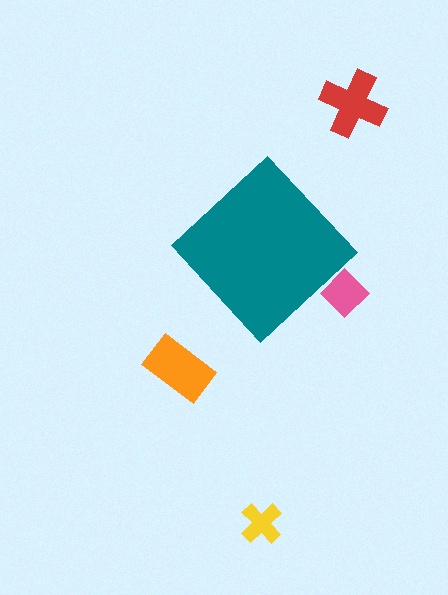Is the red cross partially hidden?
No, the red cross is fully visible.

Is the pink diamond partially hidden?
Yes, the pink diamond is partially hidden behind the teal diamond.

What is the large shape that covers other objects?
A teal diamond.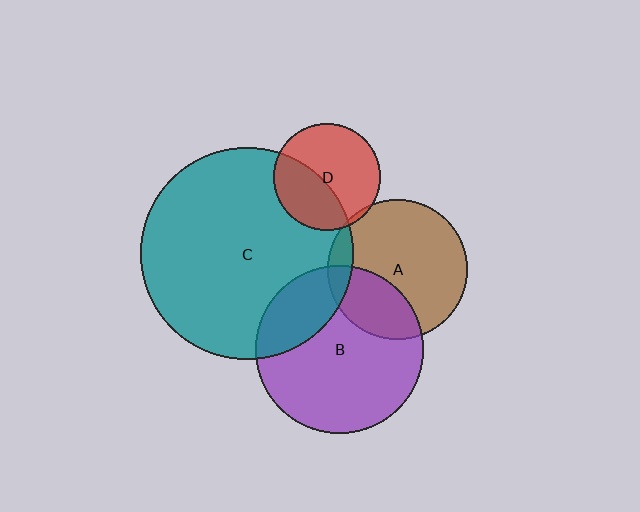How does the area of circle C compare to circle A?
Approximately 2.3 times.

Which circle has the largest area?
Circle C (teal).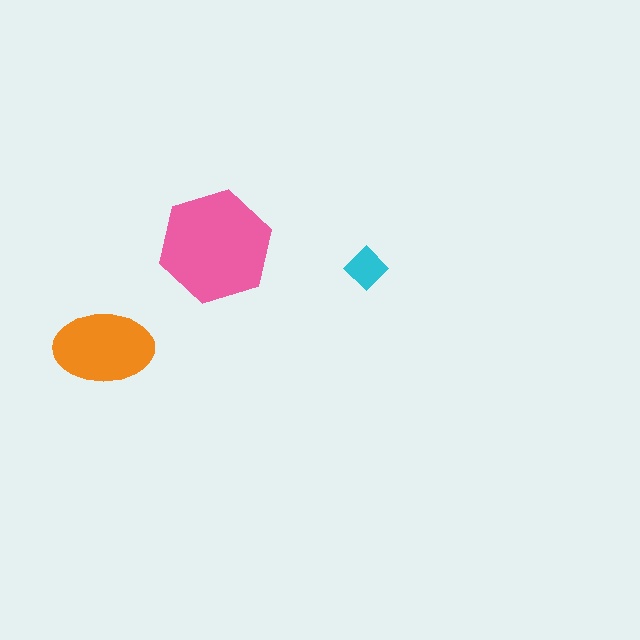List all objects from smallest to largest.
The cyan diamond, the orange ellipse, the pink hexagon.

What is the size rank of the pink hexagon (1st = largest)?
1st.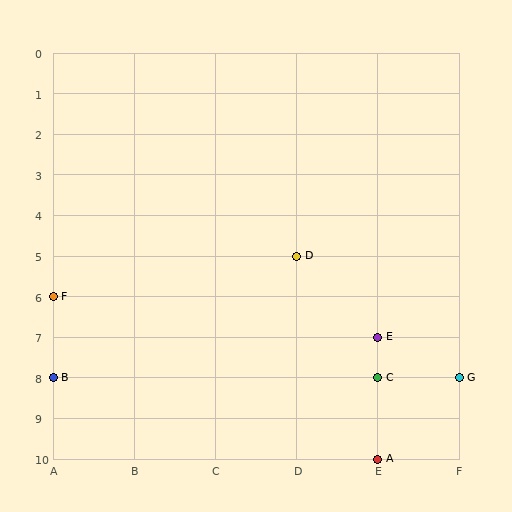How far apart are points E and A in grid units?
Points E and A are 3 rows apart.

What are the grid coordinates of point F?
Point F is at grid coordinates (A, 6).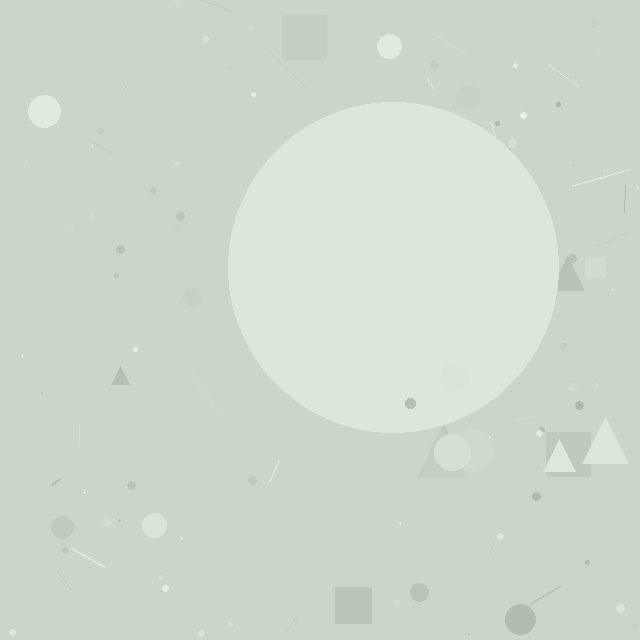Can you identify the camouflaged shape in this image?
The camouflaged shape is a circle.